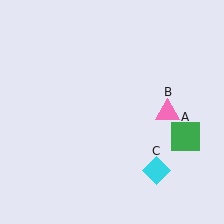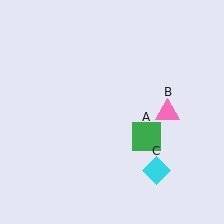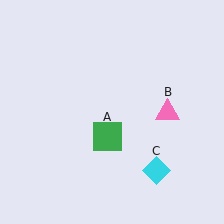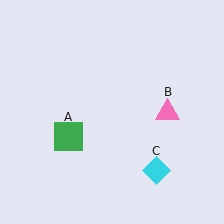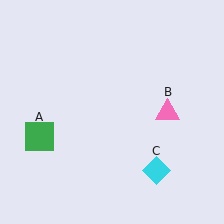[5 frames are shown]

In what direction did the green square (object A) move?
The green square (object A) moved left.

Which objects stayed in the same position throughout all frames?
Pink triangle (object B) and cyan diamond (object C) remained stationary.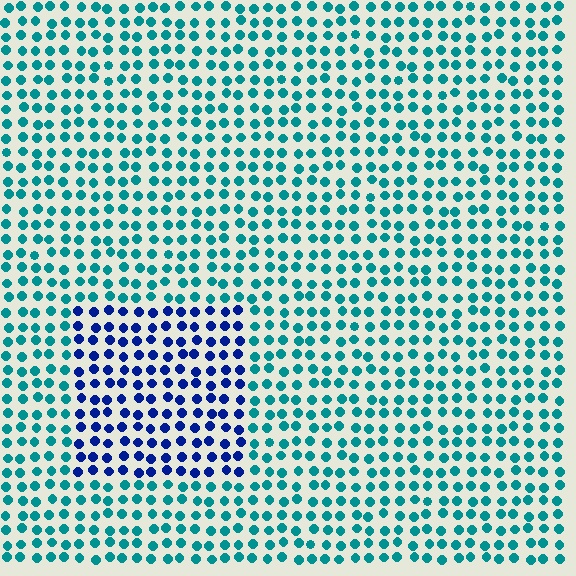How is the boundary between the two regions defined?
The boundary is defined purely by a slight shift in hue (about 49 degrees). Spacing, size, and orientation are identical on both sides.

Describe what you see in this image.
The image is filled with small teal elements in a uniform arrangement. A rectangle-shaped region is visible where the elements are tinted to a slightly different hue, forming a subtle color boundary.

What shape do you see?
I see a rectangle.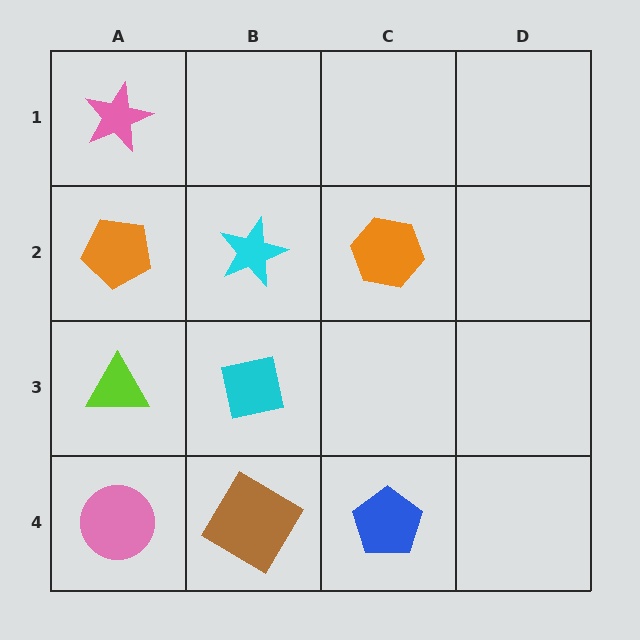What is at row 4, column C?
A blue pentagon.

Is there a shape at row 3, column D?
No, that cell is empty.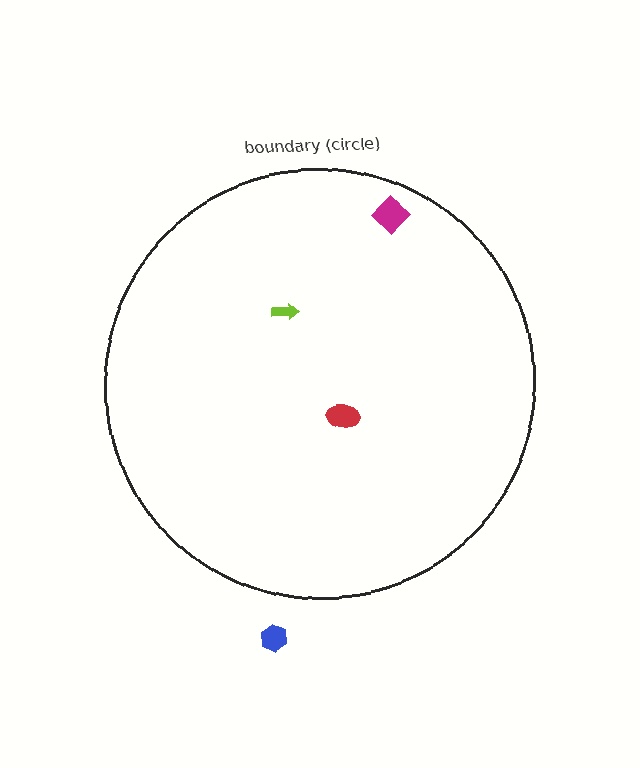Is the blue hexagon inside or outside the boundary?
Outside.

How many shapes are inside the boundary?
3 inside, 1 outside.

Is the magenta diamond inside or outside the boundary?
Inside.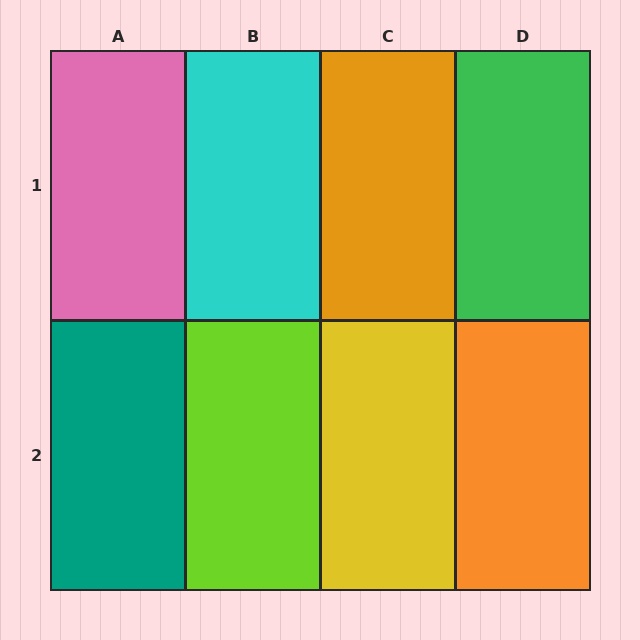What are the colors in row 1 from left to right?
Pink, cyan, orange, green.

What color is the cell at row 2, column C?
Yellow.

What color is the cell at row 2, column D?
Orange.